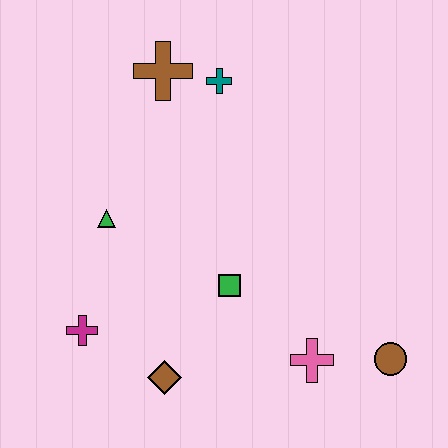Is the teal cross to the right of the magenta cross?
Yes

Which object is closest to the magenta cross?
The brown diamond is closest to the magenta cross.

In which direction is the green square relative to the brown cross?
The green square is below the brown cross.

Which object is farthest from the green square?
The brown cross is farthest from the green square.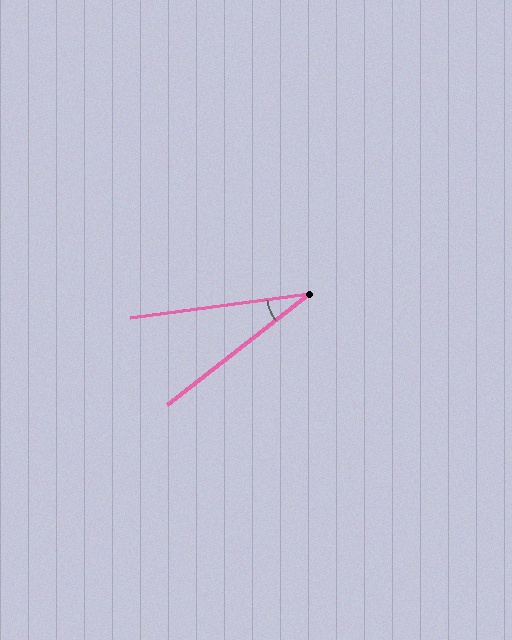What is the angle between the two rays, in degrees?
Approximately 30 degrees.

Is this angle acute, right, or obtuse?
It is acute.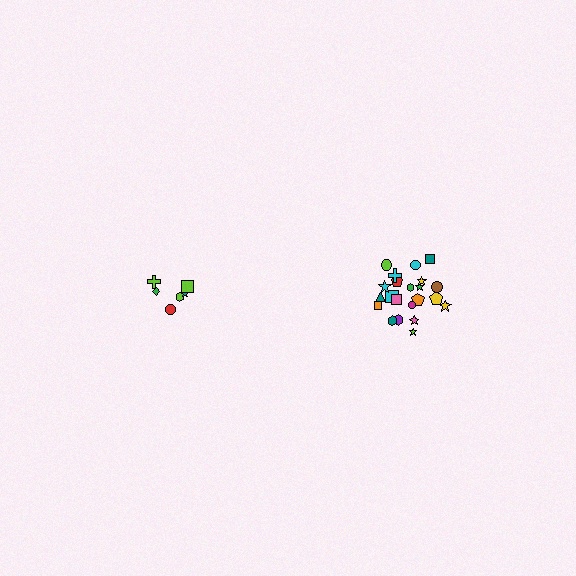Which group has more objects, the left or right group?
The right group.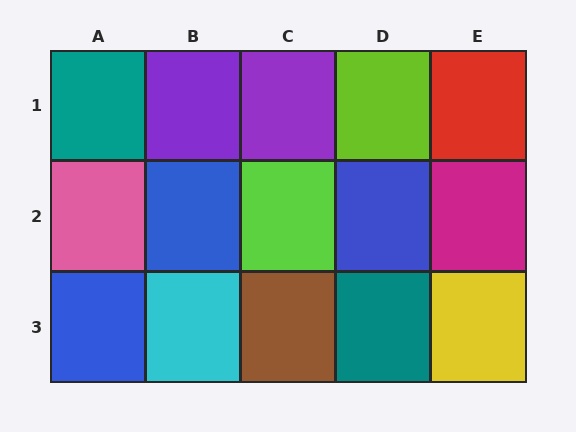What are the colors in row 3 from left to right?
Blue, cyan, brown, teal, yellow.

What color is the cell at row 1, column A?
Teal.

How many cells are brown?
1 cell is brown.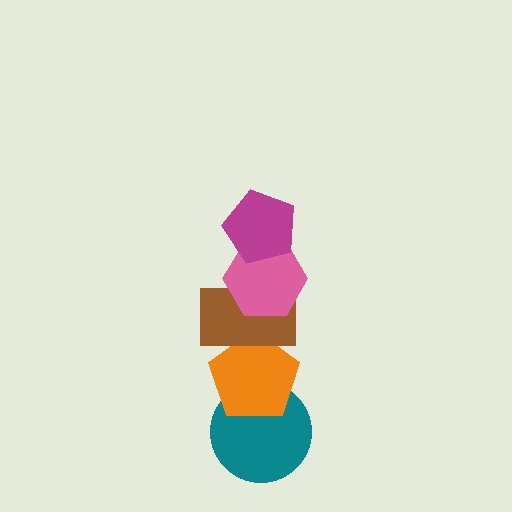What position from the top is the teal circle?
The teal circle is 5th from the top.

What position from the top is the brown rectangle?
The brown rectangle is 3rd from the top.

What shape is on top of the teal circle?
The orange pentagon is on top of the teal circle.